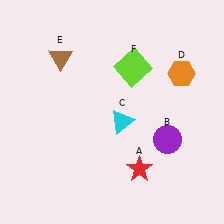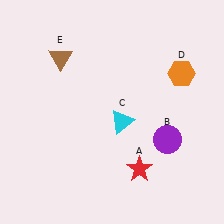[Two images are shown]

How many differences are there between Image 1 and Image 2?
There is 1 difference between the two images.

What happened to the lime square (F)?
The lime square (F) was removed in Image 2. It was in the top-right area of Image 1.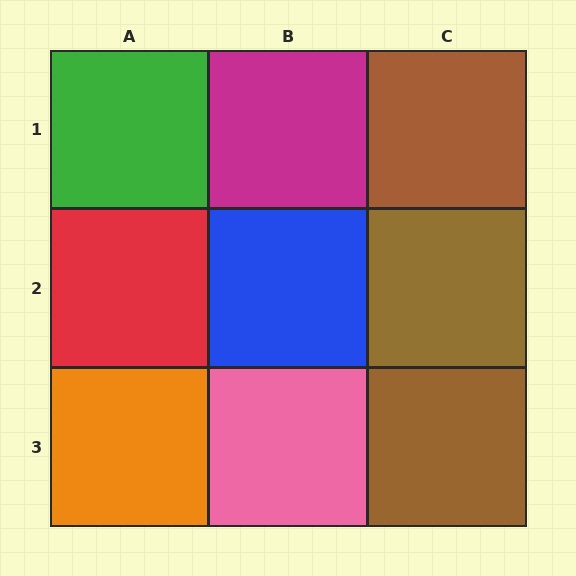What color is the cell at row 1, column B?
Magenta.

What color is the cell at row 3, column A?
Orange.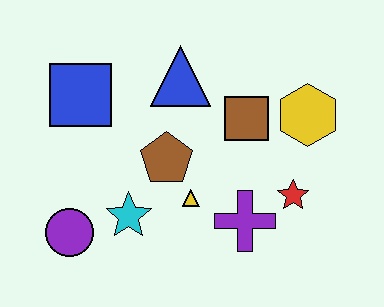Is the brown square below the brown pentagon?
No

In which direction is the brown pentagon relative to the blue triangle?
The brown pentagon is below the blue triangle.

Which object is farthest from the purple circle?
The yellow hexagon is farthest from the purple circle.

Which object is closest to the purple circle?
The cyan star is closest to the purple circle.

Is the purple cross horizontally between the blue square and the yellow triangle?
No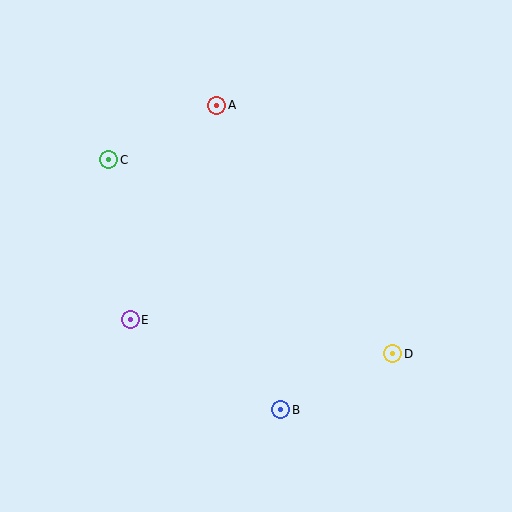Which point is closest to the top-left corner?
Point C is closest to the top-left corner.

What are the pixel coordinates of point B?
Point B is at (281, 410).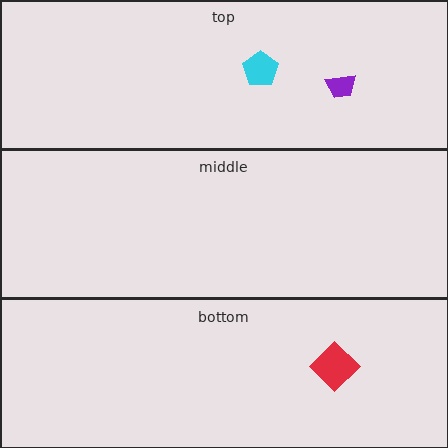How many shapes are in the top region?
2.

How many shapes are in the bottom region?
1.